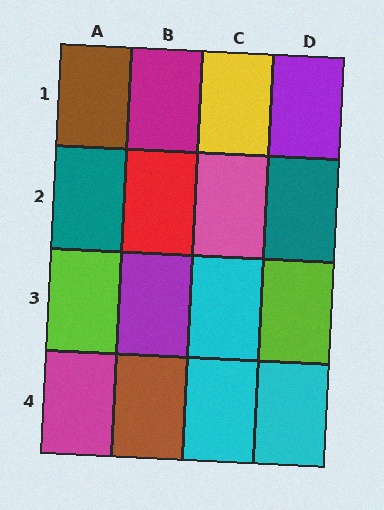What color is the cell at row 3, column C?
Cyan.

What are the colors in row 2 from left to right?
Teal, red, pink, teal.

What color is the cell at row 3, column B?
Purple.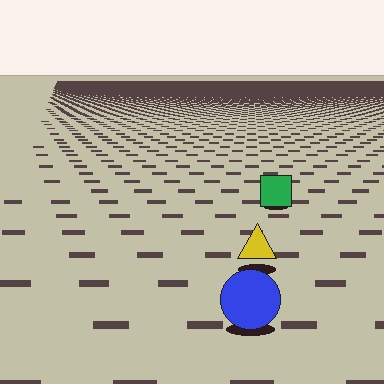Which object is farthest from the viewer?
The green square is farthest from the viewer. It appears smaller and the ground texture around it is denser.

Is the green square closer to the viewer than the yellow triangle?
No. The yellow triangle is closer — you can tell from the texture gradient: the ground texture is coarser near it.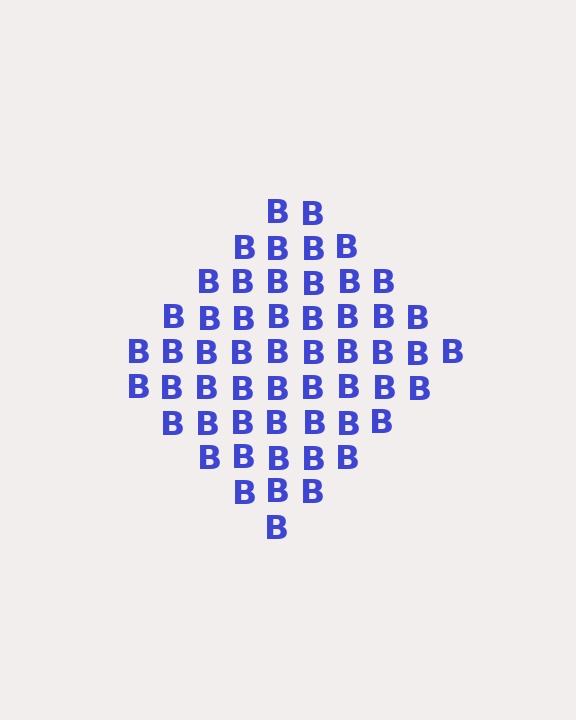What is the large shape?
The large shape is a diamond.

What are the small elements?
The small elements are letter B's.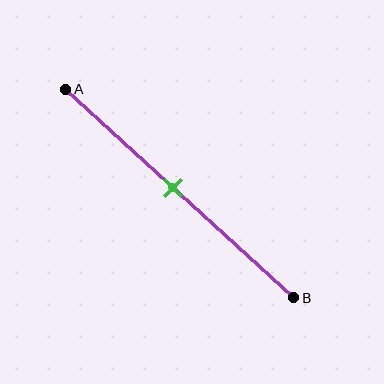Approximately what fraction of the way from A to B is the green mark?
The green mark is approximately 45% of the way from A to B.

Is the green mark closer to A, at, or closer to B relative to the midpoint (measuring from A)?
The green mark is approximately at the midpoint of segment AB.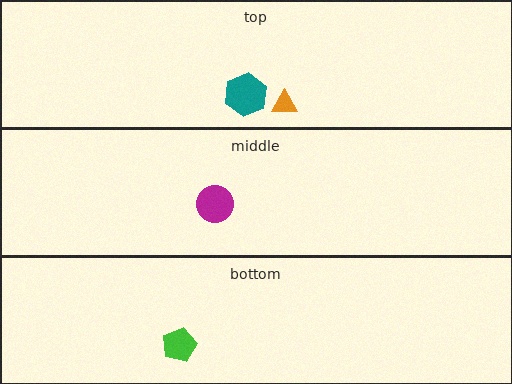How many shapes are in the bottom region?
1.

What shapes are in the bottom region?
The green pentagon.